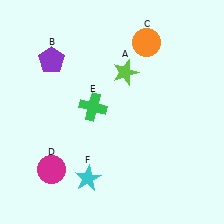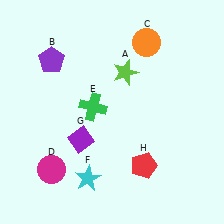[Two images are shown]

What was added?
A purple diamond (G), a red pentagon (H) were added in Image 2.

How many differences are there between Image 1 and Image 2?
There are 2 differences between the two images.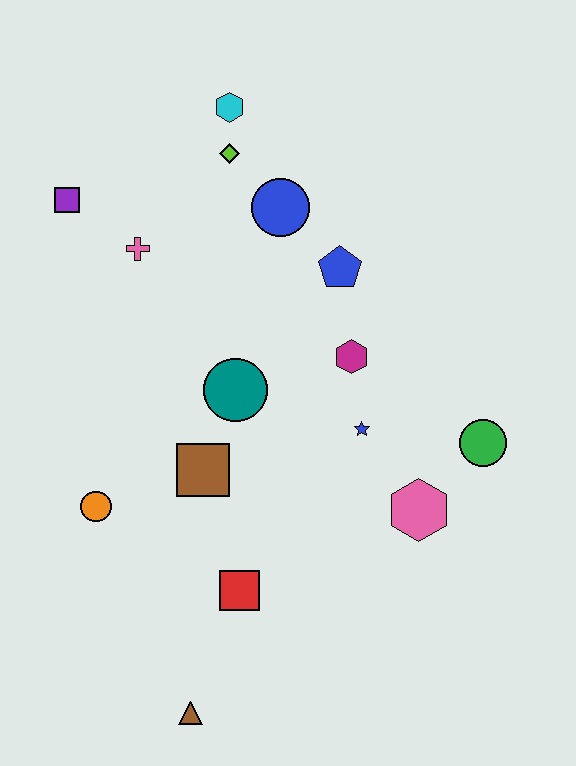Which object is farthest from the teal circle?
The brown triangle is farthest from the teal circle.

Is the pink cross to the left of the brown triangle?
Yes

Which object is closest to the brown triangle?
The red square is closest to the brown triangle.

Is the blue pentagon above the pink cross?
No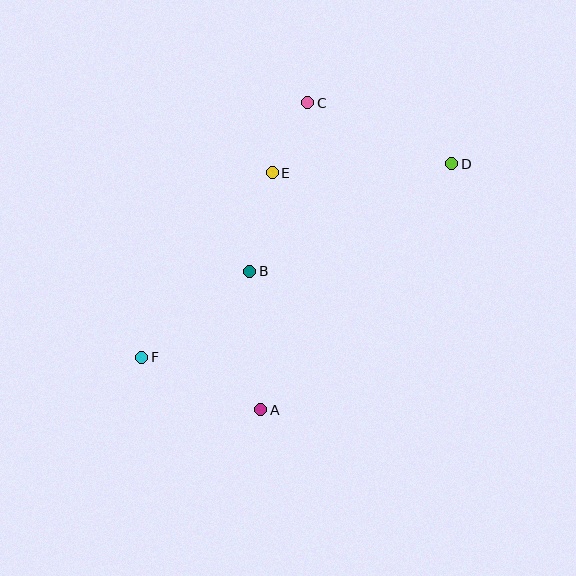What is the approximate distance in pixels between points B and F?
The distance between B and F is approximately 138 pixels.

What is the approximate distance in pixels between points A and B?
The distance between A and B is approximately 139 pixels.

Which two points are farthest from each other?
Points D and F are farthest from each other.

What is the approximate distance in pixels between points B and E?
The distance between B and E is approximately 101 pixels.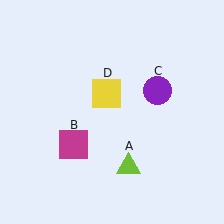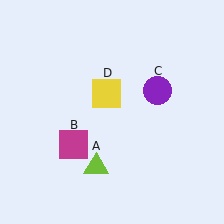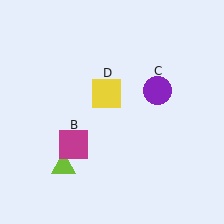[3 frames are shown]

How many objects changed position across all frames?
1 object changed position: lime triangle (object A).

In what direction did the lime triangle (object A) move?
The lime triangle (object A) moved left.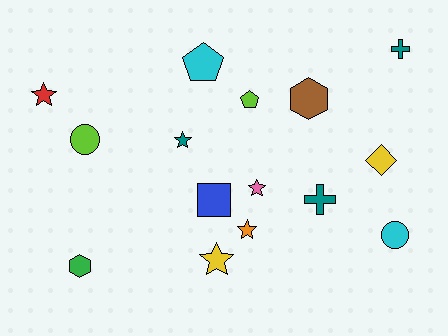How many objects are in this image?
There are 15 objects.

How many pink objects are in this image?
There is 1 pink object.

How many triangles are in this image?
There are no triangles.